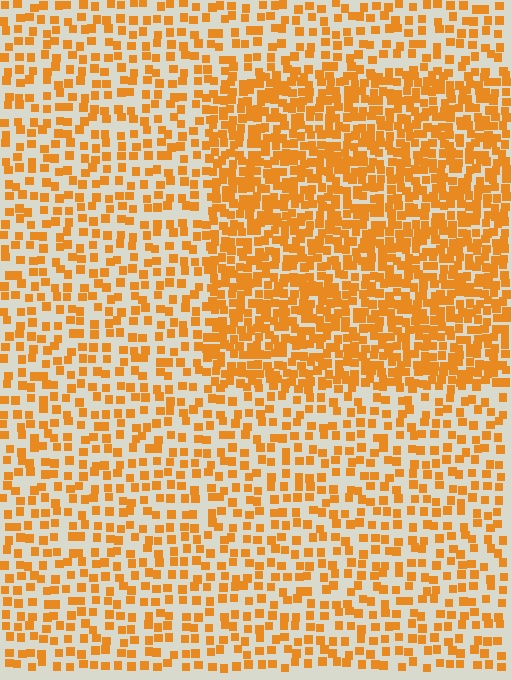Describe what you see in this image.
The image contains small orange elements arranged at two different densities. A rectangle-shaped region is visible where the elements are more densely packed than the surrounding area.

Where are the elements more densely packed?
The elements are more densely packed inside the rectangle boundary.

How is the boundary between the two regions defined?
The boundary is defined by a change in element density (approximately 2.1x ratio). All elements are the same color, size, and shape.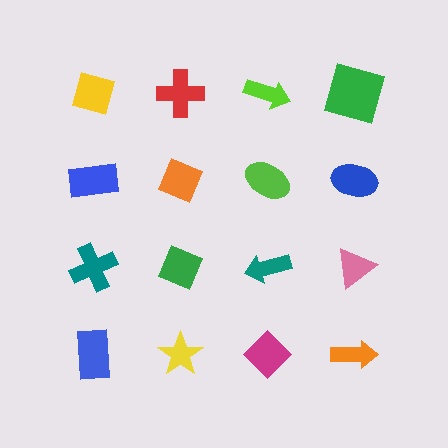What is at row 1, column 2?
A red cross.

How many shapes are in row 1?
4 shapes.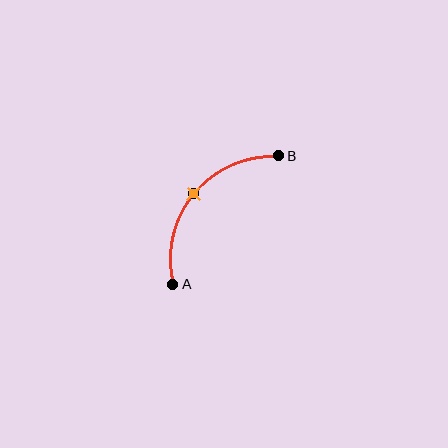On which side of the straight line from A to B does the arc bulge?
The arc bulges above and to the left of the straight line connecting A and B.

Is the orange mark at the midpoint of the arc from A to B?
Yes. The orange mark lies on the arc at equal arc-length from both A and B — it is the arc midpoint.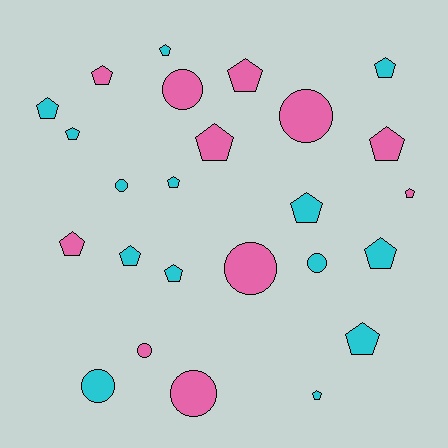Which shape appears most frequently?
Pentagon, with 17 objects.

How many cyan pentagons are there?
There are 11 cyan pentagons.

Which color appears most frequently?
Cyan, with 14 objects.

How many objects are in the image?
There are 25 objects.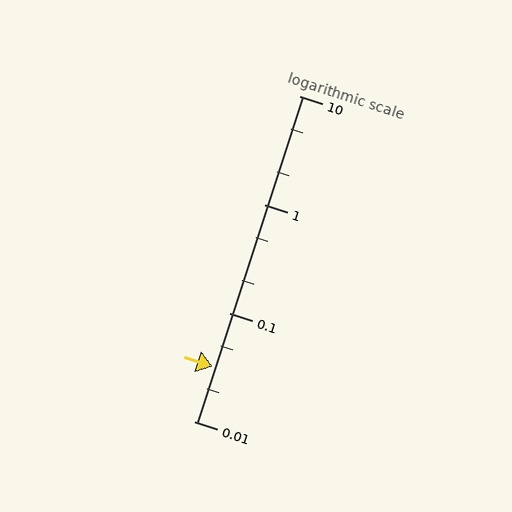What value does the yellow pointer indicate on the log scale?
The pointer indicates approximately 0.032.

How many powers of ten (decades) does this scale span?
The scale spans 3 decades, from 0.01 to 10.